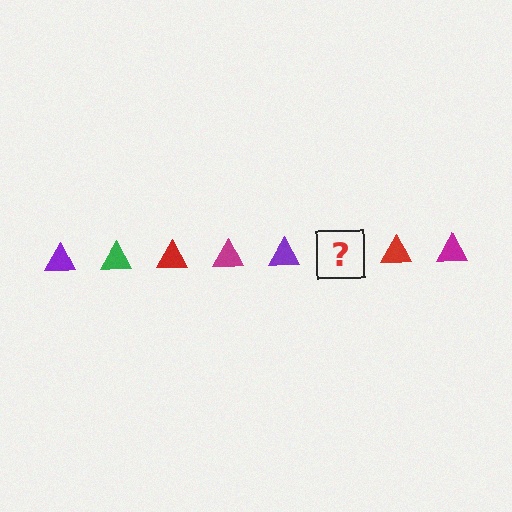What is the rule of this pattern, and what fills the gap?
The rule is that the pattern cycles through purple, green, red, magenta triangles. The gap should be filled with a green triangle.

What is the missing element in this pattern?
The missing element is a green triangle.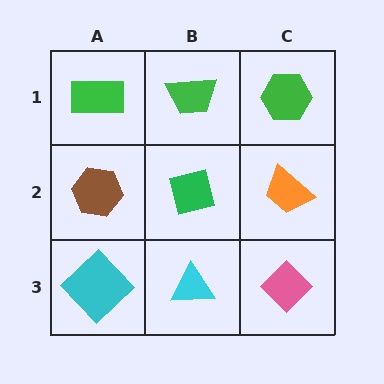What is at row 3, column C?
A pink diamond.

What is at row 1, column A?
A green rectangle.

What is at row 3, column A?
A cyan diamond.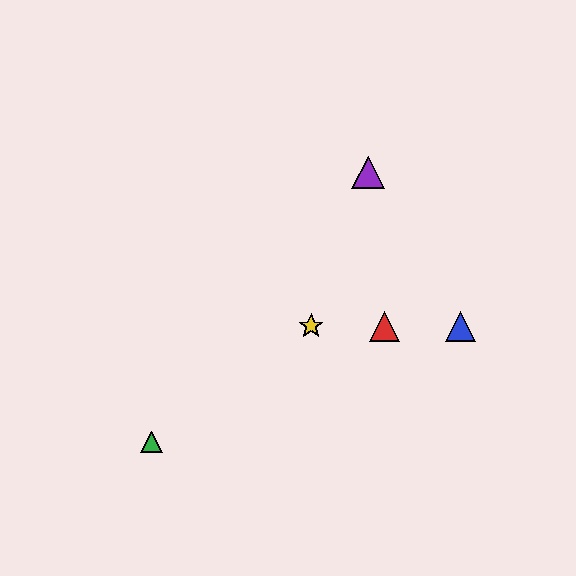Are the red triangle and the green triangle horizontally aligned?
No, the red triangle is at y≈326 and the green triangle is at y≈442.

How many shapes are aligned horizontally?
3 shapes (the red triangle, the blue triangle, the yellow star) are aligned horizontally.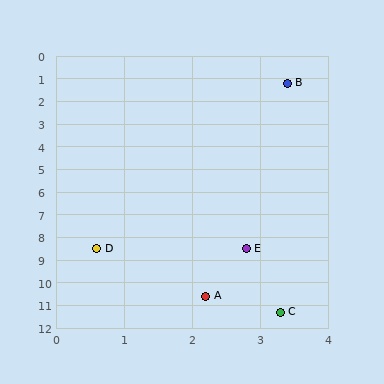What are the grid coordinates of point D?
Point D is at approximately (0.6, 8.5).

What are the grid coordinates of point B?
Point B is at approximately (3.4, 1.2).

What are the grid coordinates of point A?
Point A is at approximately (2.2, 10.6).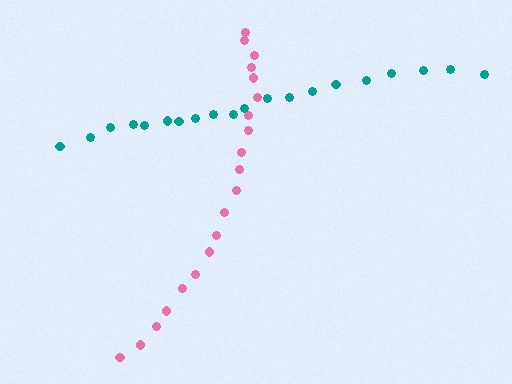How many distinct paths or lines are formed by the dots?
There are 2 distinct paths.